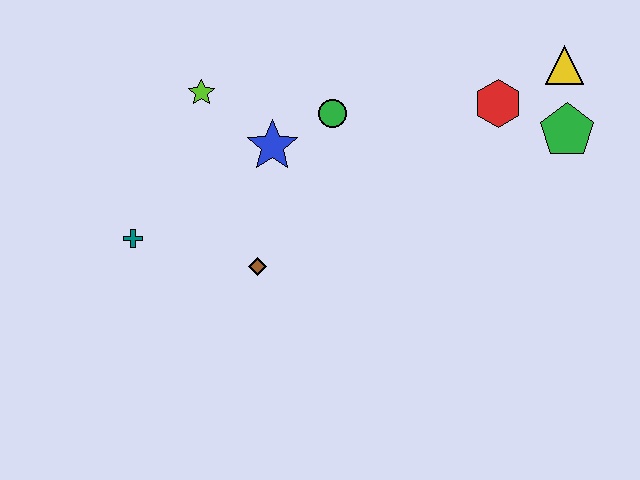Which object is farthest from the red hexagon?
The teal cross is farthest from the red hexagon.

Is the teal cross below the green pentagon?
Yes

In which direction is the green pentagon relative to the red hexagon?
The green pentagon is to the right of the red hexagon.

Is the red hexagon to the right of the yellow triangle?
No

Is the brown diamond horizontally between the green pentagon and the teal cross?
Yes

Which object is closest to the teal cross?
The brown diamond is closest to the teal cross.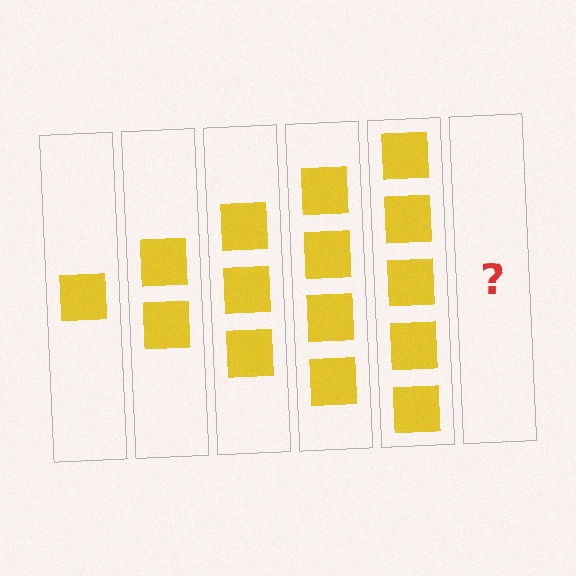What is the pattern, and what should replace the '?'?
The pattern is that each step adds one more square. The '?' should be 6 squares.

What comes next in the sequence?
The next element should be 6 squares.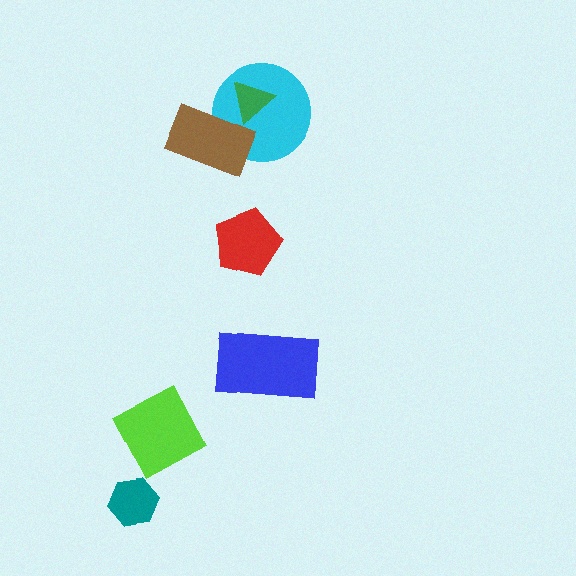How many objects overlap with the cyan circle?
2 objects overlap with the cyan circle.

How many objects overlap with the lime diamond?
0 objects overlap with the lime diamond.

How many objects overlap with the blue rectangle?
0 objects overlap with the blue rectangle.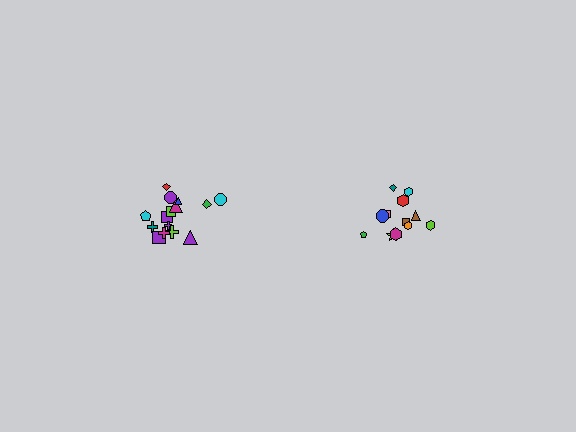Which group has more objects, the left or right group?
The left group.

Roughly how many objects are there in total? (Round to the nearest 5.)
Roughly 25 objects in total.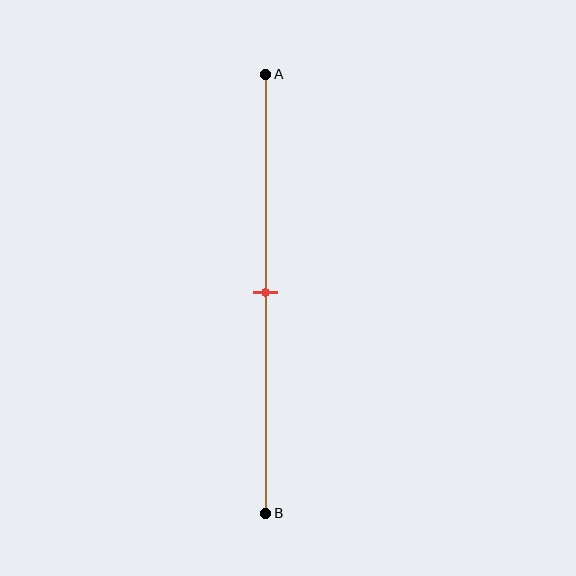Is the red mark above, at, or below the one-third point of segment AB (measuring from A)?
The red mark is below the one-third point of segment AB.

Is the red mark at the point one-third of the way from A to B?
No, the mark is at about 50% from A, not at the 33% one-third point.